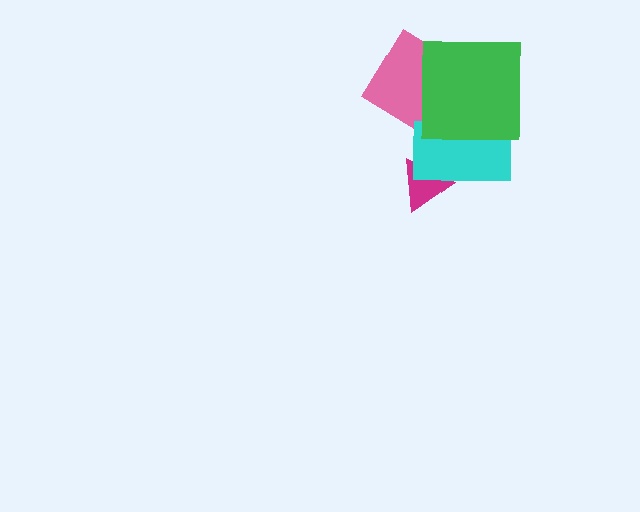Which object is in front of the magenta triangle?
The cyan rectangle is in front of the magenta triangle.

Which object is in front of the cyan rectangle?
The green square is in front of the cyan rectangle.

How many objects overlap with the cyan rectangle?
2 objects overlap with the cyan rectangle.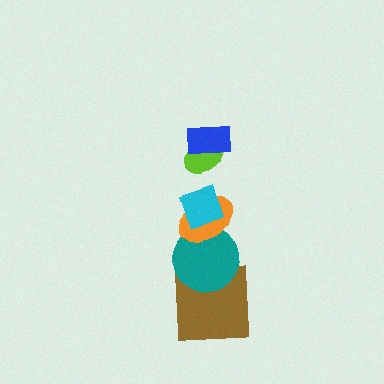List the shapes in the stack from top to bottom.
From top to bottom: the blue rectangle, the lime ellipse, the cyan diamond, the orange ellipse, the teal circle, the brown square.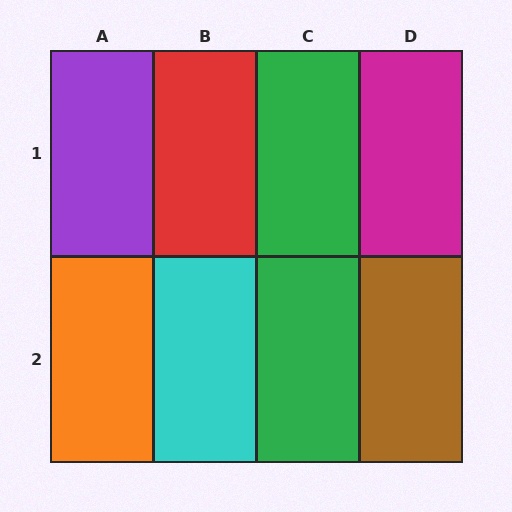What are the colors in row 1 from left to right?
Purple, red, green, magenta.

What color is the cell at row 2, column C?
Green.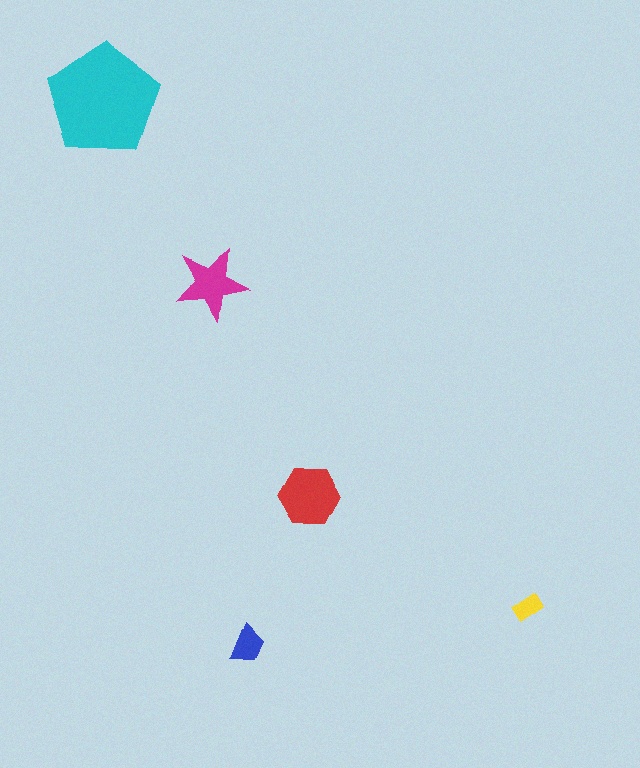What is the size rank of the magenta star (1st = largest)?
3rd.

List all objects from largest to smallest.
The cyan pentagon, the red hexagon, the magenta star, the blue trapezoid, the yellow rectangle.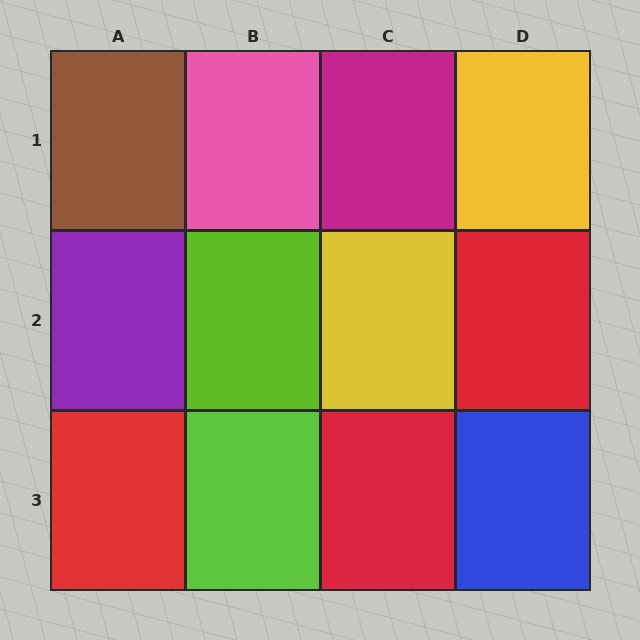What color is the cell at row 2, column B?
Lime.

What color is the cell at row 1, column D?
Yellow.